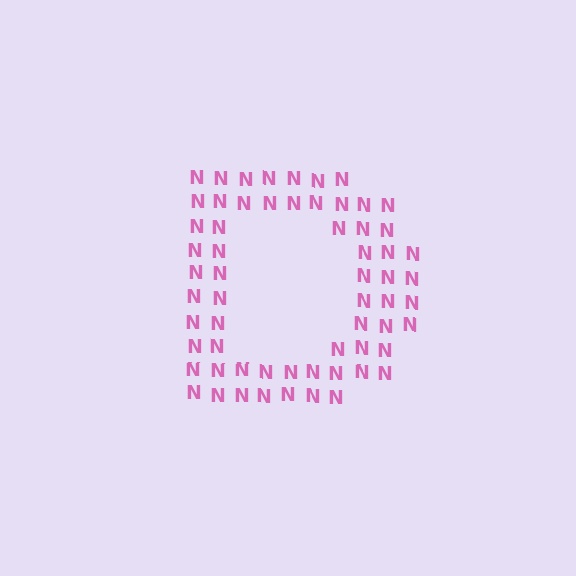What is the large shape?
The large shape is the letter D.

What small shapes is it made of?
It is made of small letter N's.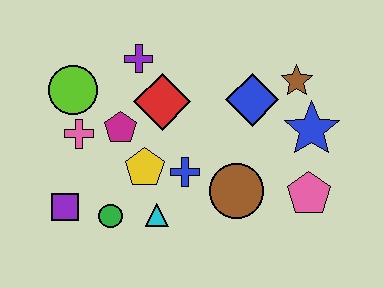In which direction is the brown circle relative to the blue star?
The brown circle is to the left of the blue star.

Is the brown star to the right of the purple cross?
Yes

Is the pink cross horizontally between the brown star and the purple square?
Yes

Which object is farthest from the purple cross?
The pink pentagon is farthest from the purple cross.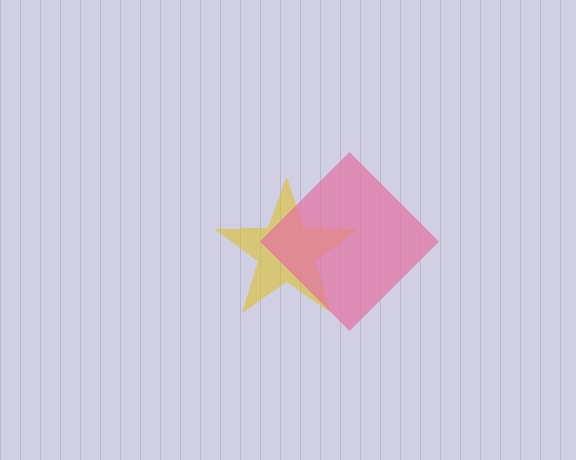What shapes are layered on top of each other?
The layered shapes are: a yellow star, a pink diamond.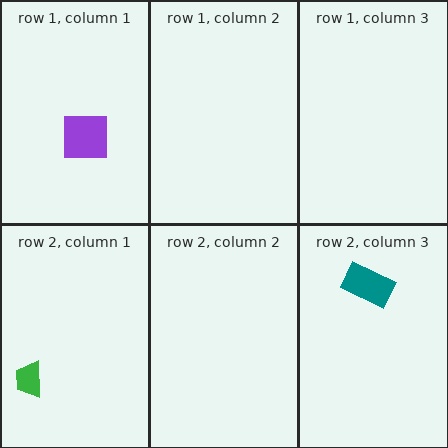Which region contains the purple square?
The row 1, column 1 region.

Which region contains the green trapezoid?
The row 2, column 1 region.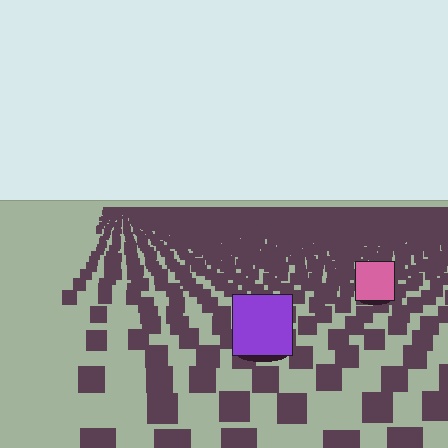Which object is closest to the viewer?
The purple square is closest. The texture marks near it are larger and more spread out.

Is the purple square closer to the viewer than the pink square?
Yes. The purple square is closer — you can tell from the texture gradient: the ground texture is coarser near it.